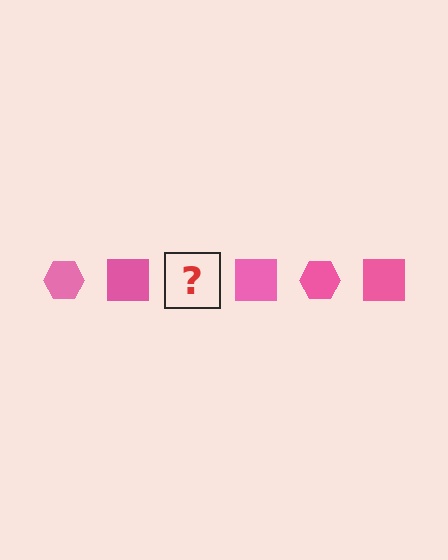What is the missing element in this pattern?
The missing element is a pink hexagon.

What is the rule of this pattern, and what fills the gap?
The rule is that the pattern cycles through hexagon, square shapes in pink. The gap should be filled with a pink hexagon.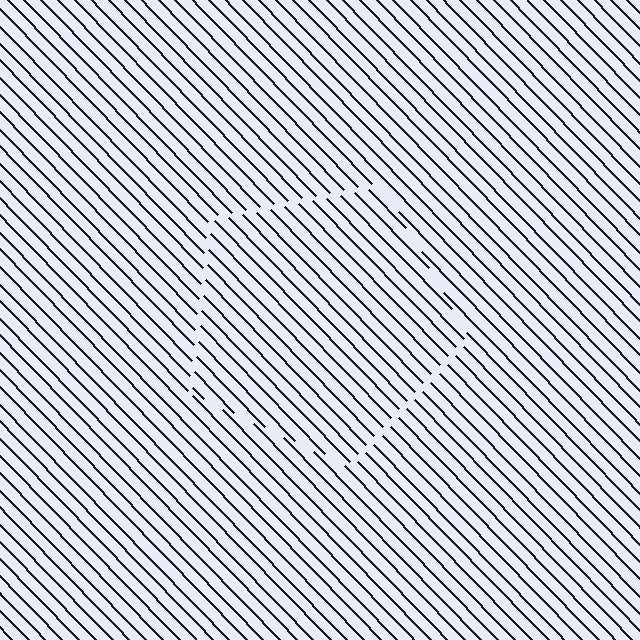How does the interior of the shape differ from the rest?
The interior of the shape contains the same grating, shifted by half a period — the contour is defined by the phase discontinuity where line-ends from the inner and outer gratings abut.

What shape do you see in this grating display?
An illusory pentagon. The interior of the shape contains the same grating, shifted by half a period — the contour is defined by the phase discontinuity where line-ends from the inner and outer gratings abut.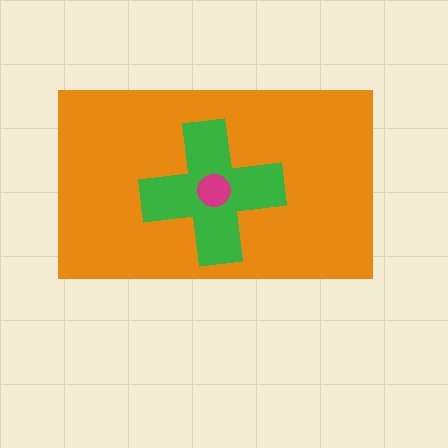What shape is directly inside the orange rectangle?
The green cross.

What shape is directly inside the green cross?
The magenta circle.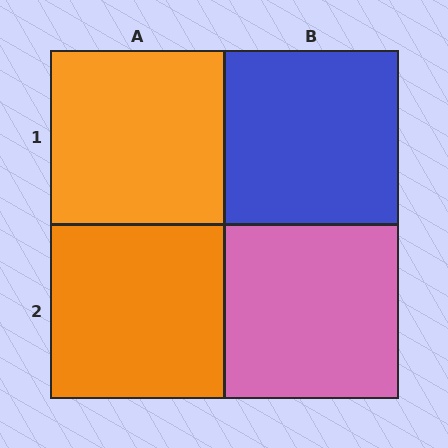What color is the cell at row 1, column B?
Blue.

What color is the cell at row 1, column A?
Orange.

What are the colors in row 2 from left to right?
Orange, pink.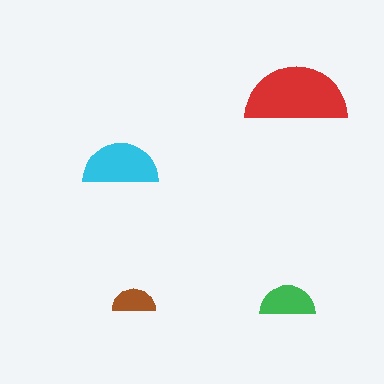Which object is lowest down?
The brown semicircle is bottommost.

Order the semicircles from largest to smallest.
the red one, the cyan one, the green one, the brown one.